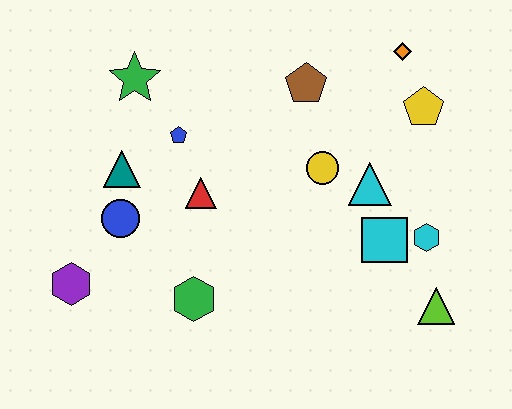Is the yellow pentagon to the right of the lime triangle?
No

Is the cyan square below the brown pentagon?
Yes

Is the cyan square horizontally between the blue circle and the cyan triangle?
No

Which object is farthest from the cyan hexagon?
The purple hexagon is farthest from the cyan hexagon.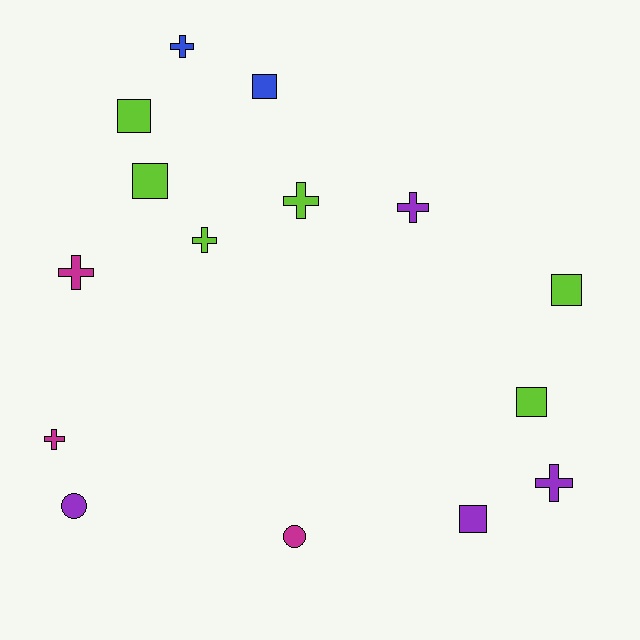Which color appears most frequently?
Lime, with 6 objects.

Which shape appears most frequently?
Cross, with 7 objects.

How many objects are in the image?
There are 15 objects.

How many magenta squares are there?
There are no magenta squares.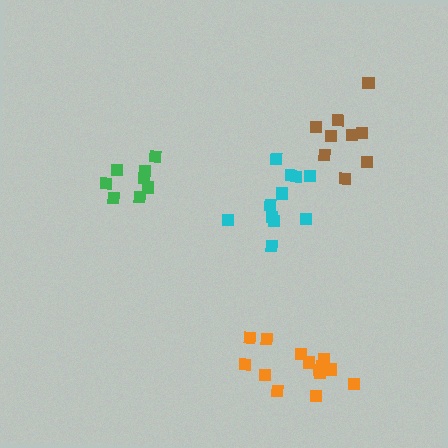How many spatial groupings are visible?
There are 4 spatial groupings.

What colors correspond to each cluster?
The clusters are colored: brown, cyan, green, orange.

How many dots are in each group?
Group 1: 9 dots, Group 2: 11 dots, Group 3: 8 dots, Group 4: 14 dots (42 total).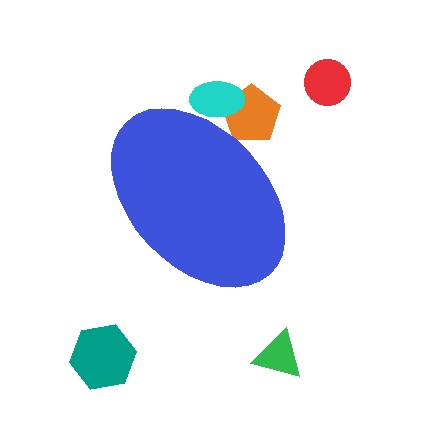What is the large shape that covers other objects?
A blue ellipse.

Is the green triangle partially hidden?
No, the green triangle is fully visible.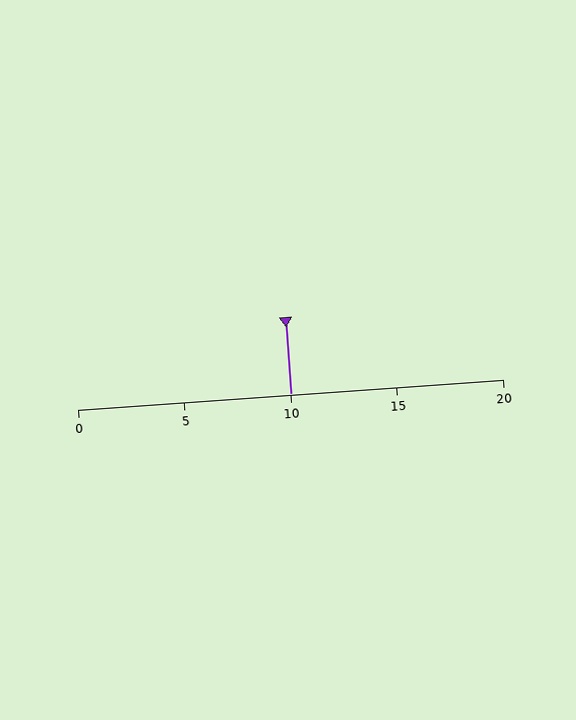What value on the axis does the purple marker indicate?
The marker indicates approximately 10.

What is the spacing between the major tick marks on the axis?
The major ticks are spaced 5 apart.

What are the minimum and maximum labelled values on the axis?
The axis runs from 0 to 20.